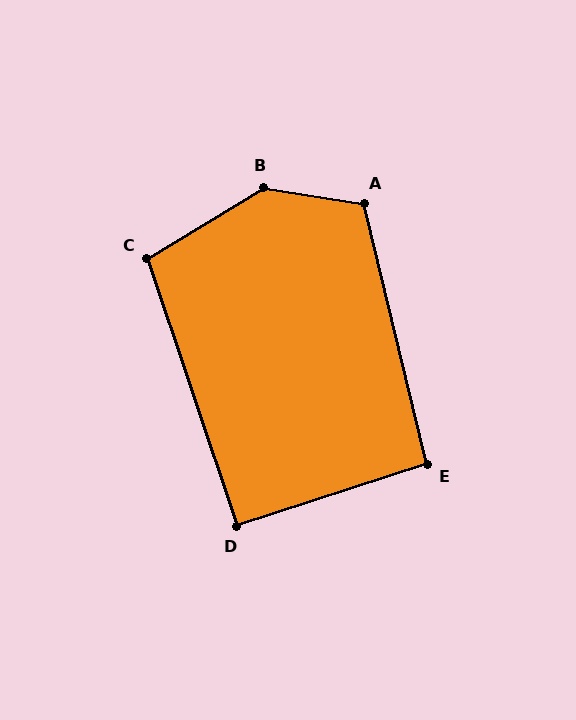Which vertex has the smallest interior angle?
D, at approximately 91 degrees.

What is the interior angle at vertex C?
Approximately 103 degrees (obtuse).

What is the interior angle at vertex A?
Approximately 113 degrees (obtuse).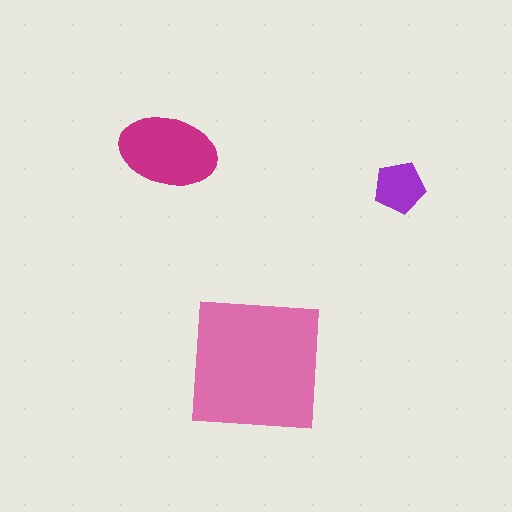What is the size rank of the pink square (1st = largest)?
1st.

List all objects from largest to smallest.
The pink square, the magenta ellipse, the purple pentagon.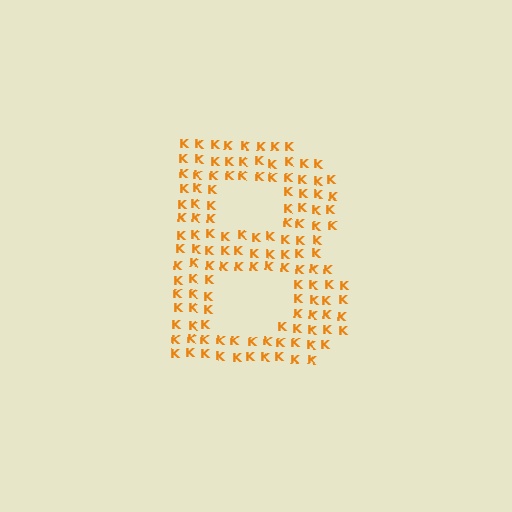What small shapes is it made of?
It is made of small letter K's.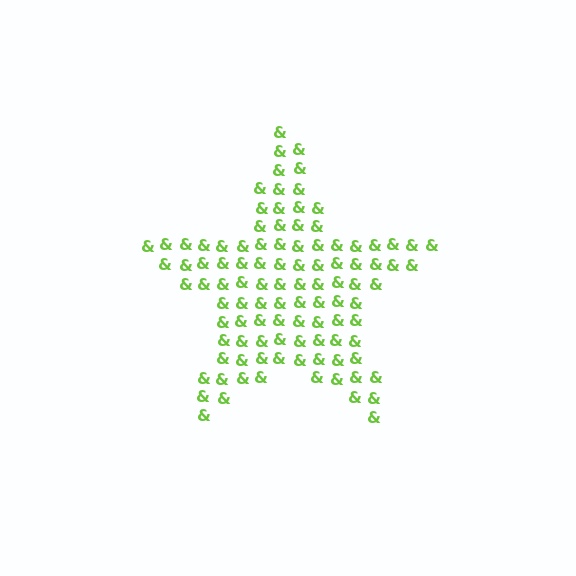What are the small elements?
The small elements are ampersands.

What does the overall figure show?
The overall figure shows a star.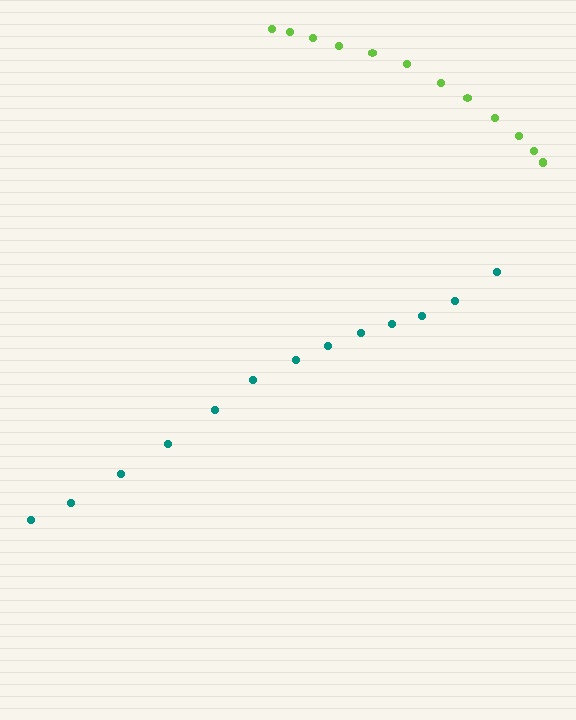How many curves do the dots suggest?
There are 2 distinct paths.